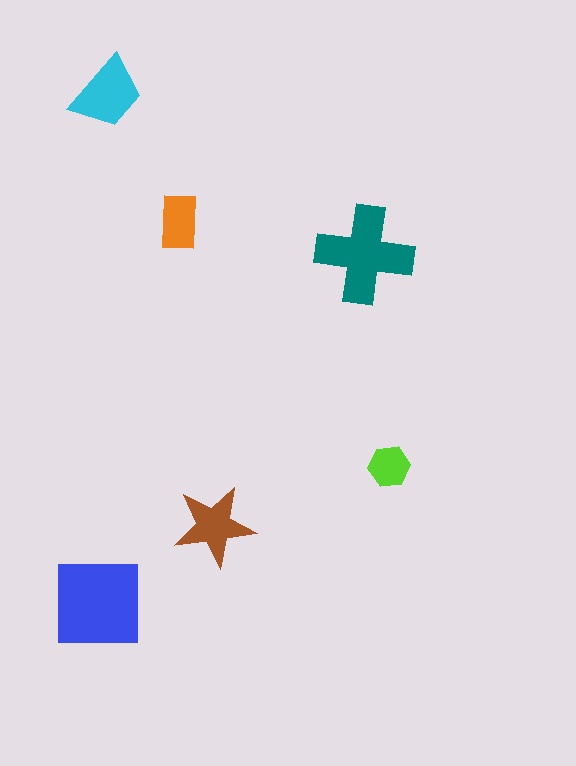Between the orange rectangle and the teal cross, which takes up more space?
The teal cross.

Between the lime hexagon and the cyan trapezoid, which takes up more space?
The cyan trapezoid.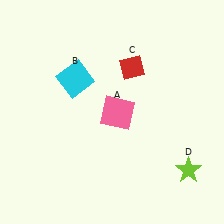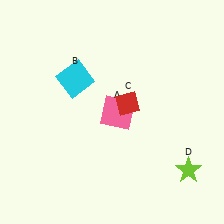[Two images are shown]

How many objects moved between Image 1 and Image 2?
1 object moved between the two images.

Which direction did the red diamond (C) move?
The red diamond (C) moved down.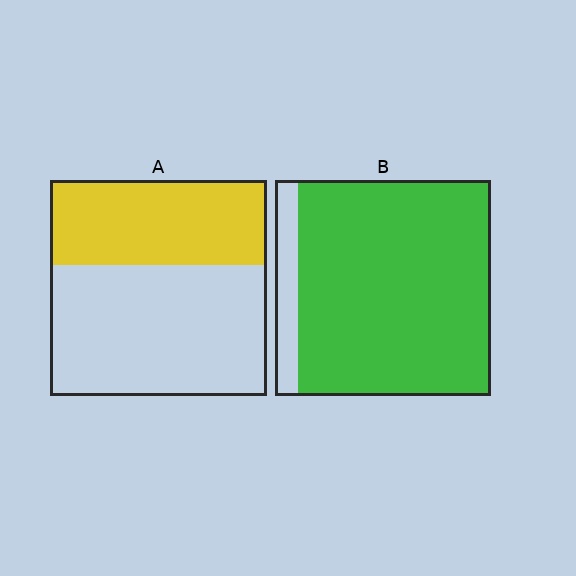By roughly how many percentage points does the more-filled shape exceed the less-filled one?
By roughly 50 percentage points (B over A).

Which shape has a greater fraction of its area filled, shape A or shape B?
Shape B.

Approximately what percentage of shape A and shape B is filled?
A is approximately 40% and B is approximately 90%.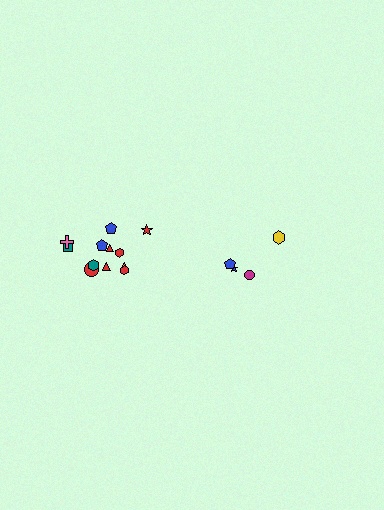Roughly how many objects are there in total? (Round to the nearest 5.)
Roughly 15 objects in total.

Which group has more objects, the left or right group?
The left group.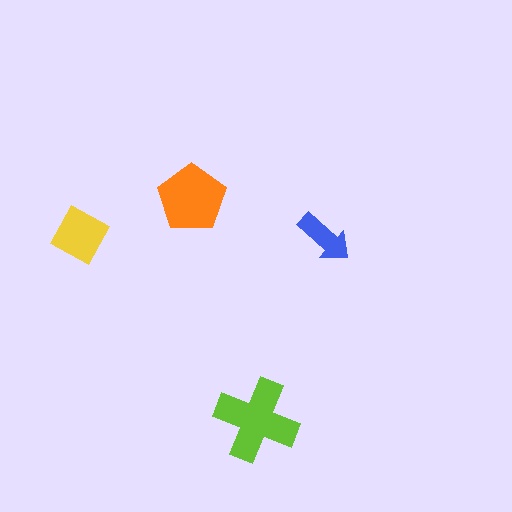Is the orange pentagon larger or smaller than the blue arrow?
Larger.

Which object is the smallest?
The blue arrow.